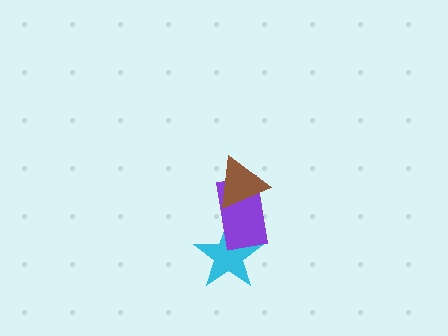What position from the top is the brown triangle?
The brown triangle is 1st from the top.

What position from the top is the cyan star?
The cyan star is 3rd from the top.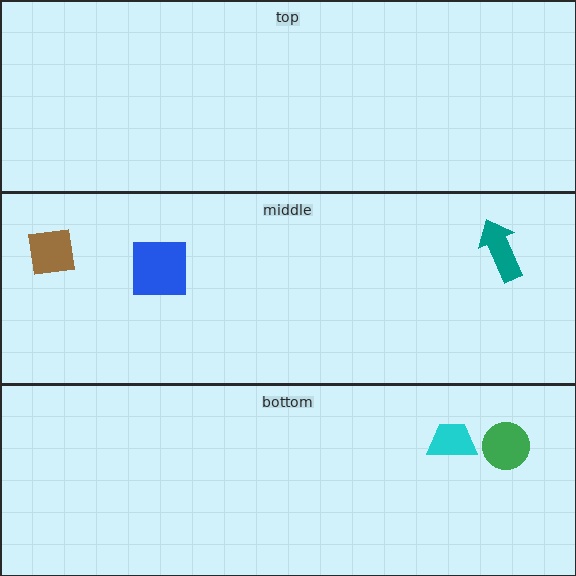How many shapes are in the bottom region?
2.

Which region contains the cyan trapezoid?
The bottom region.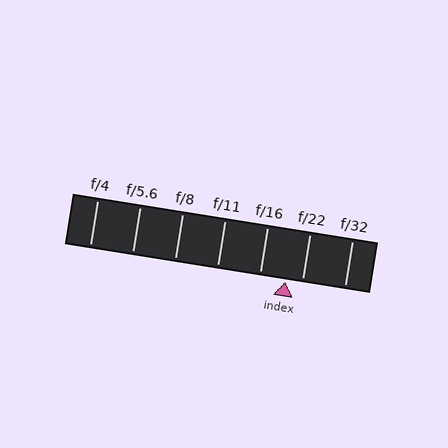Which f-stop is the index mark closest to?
The index mark is closest to f/22.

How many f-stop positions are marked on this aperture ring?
There are 7 f-stop positions marked.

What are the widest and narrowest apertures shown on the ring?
The widest aperture shown is f/4 and the narrowest is f/32.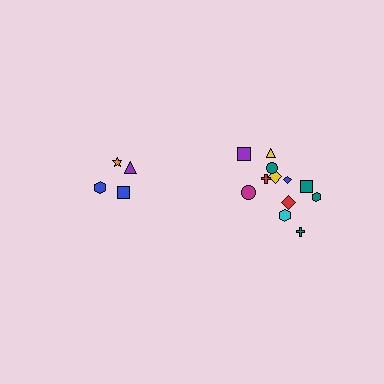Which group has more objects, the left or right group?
The right group.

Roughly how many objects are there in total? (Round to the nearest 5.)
Roughly 15 objects in total.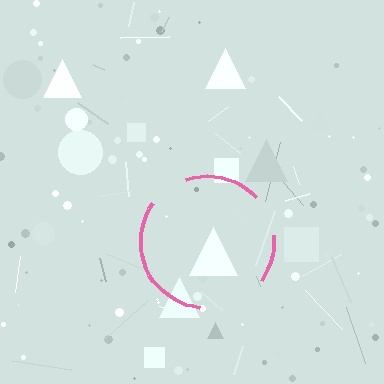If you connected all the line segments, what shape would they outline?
They would outline a circle.